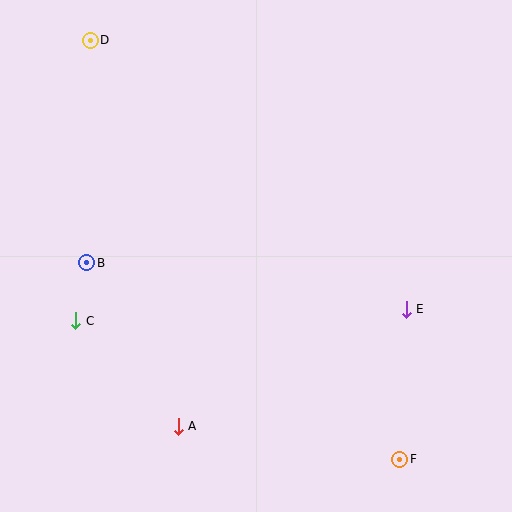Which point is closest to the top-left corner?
Point D is closest to the top-left corner.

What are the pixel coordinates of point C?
Point C is at (76, 321).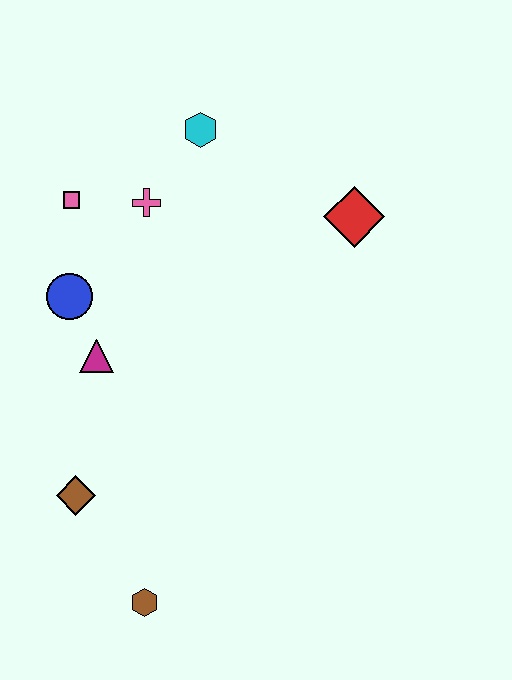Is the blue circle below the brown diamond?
No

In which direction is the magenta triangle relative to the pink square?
The magenta triangle is below the pink square.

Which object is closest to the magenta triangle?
The blue circle is closest to the magenta triangle.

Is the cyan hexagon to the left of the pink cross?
No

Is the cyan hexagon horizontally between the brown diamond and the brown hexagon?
No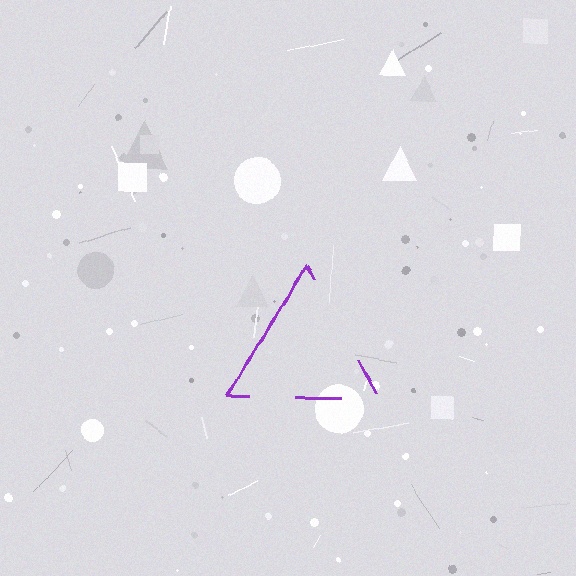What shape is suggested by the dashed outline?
The dashed outline suggests a triangle.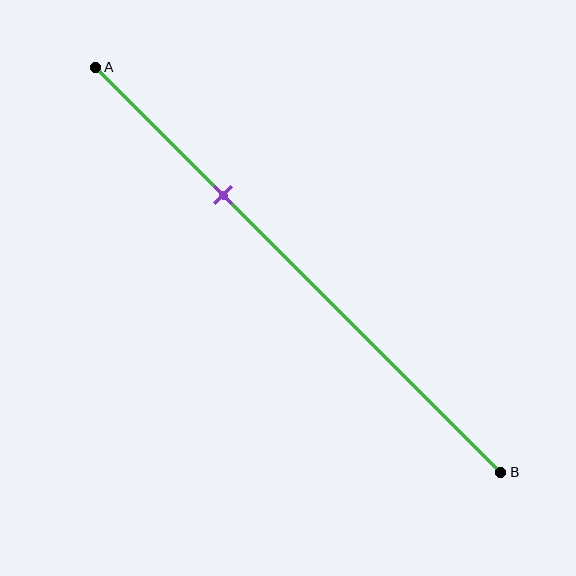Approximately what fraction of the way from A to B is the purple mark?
The purple mark is approximately 30% of the way from A to B.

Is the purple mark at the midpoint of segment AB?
No, the mark is at about 30% from A, not at the 50% midpoint.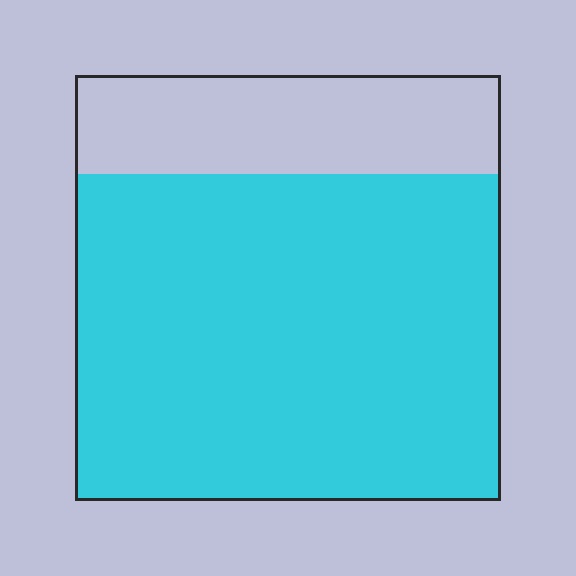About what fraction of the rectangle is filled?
About three quarters (3/4).